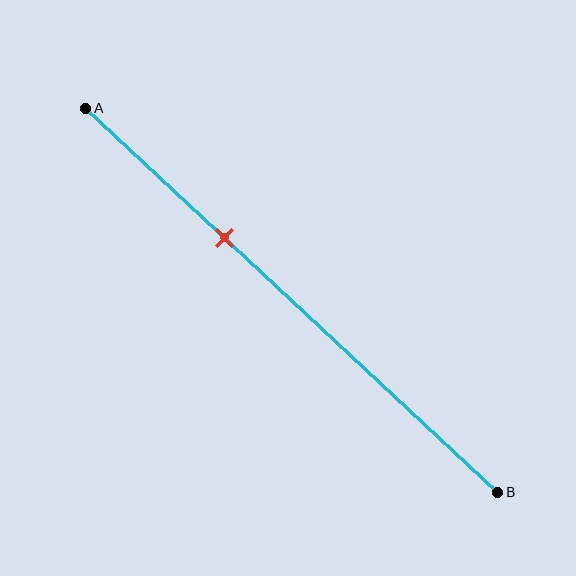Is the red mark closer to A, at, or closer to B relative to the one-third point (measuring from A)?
The red mark is approximately at the one-third point of segment AB.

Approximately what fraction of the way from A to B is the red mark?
The red mark is approximately 35% of the way from A to B.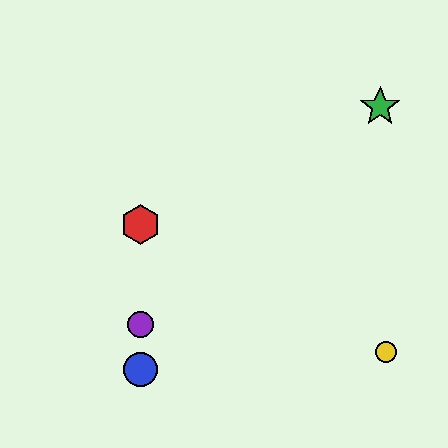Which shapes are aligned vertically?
The red hexagon, the blue circle, the purple circle are aligned vertically.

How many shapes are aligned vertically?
3 shapes (the red hexagon, the blue circle, the purple circle) are aligned vertically.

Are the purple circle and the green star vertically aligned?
No, the purple circle is at x≈140 and the green star is at x≈380.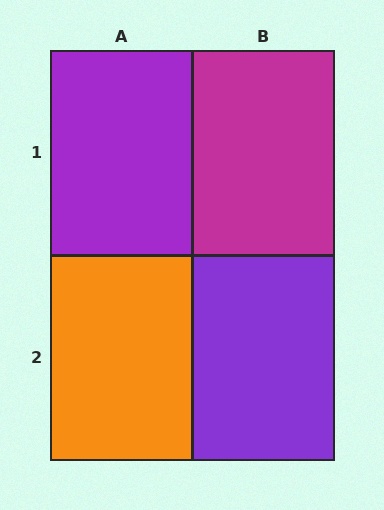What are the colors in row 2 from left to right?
Orange, purple.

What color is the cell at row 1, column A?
Purple.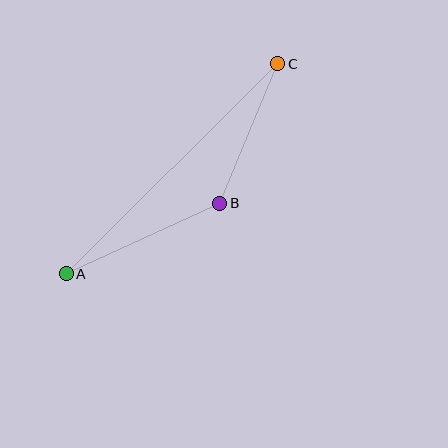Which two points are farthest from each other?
Points A and C are farthest from each other.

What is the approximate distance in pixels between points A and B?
The distance between A and B is approximately 169 pixels.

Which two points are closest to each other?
Points B and C are closest to each other.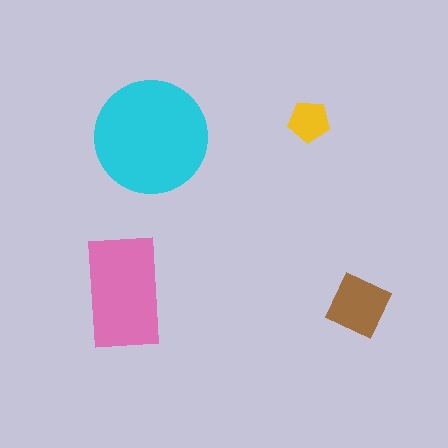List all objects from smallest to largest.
The yellow pentagon, the brown diamond, the pink rectangle, the cyan circle.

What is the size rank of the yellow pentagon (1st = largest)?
4th.